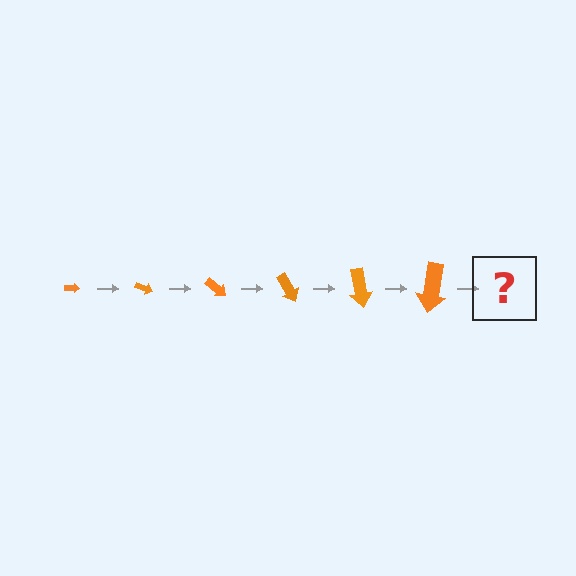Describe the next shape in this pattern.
It should be an arrow, larger than the previous one and rotated 120 degrees from the start.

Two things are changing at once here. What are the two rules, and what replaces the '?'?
The two rules are that the arrow grows larger each step and it rotates 20 degrees each step. The '?' should be an arrow, larger than the previous one and rotated 120 degrees from the start.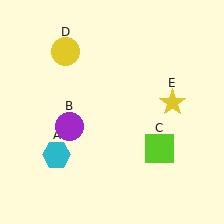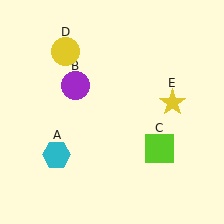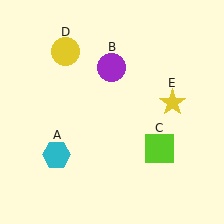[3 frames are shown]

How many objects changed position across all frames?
1 object changed position: purple circle (object B).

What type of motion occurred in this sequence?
The purple circle (object B) rotated clockwise around the center of the scene.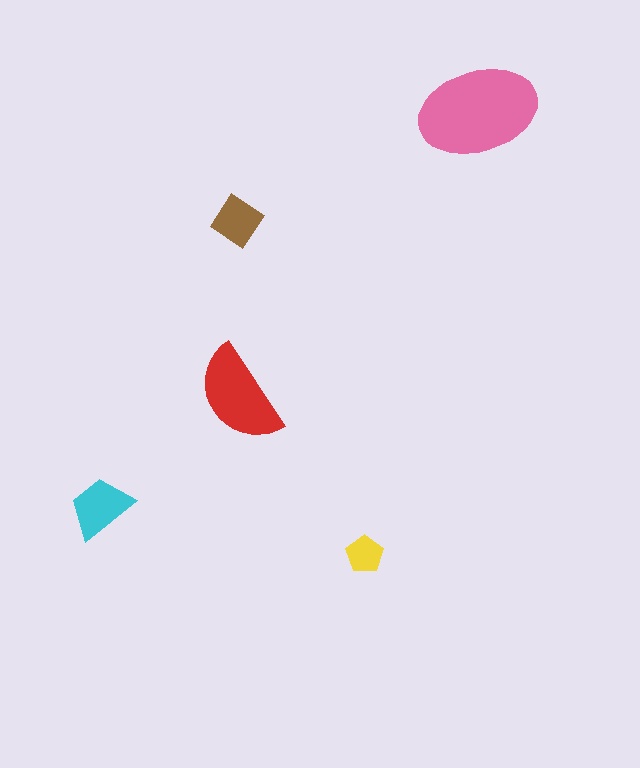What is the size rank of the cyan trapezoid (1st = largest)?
3rd.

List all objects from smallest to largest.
The yellow pentagon, the brown diamond, the cyan trapezoid, the red semicircle, the pink ellipse.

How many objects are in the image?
There are 5 objects in the image.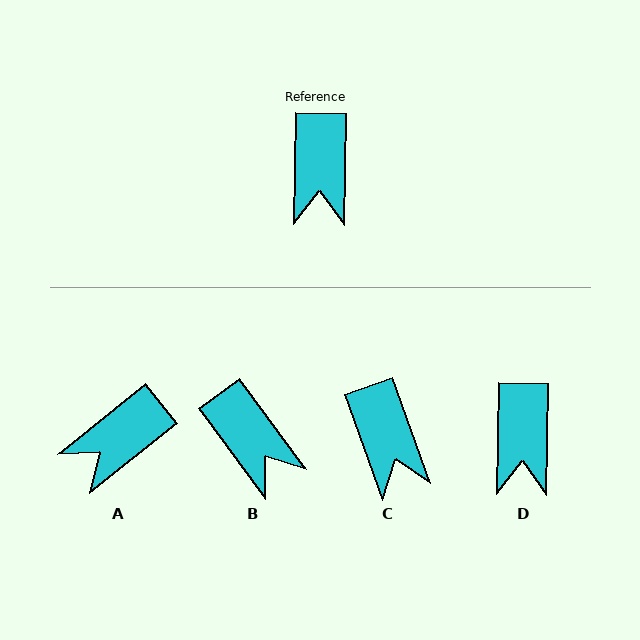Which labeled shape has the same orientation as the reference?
D.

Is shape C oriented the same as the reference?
No, it is off by about 21 degrees.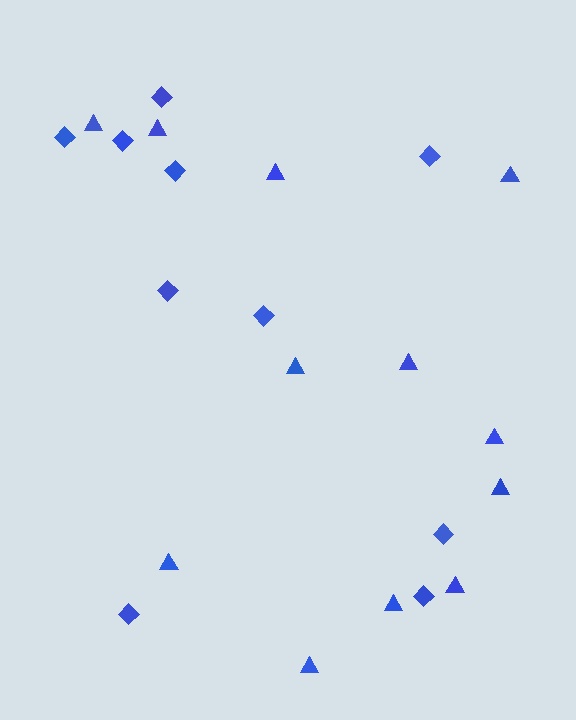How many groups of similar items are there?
There are 2 groups: one group of triangles (12) and one group of diamonds (10).